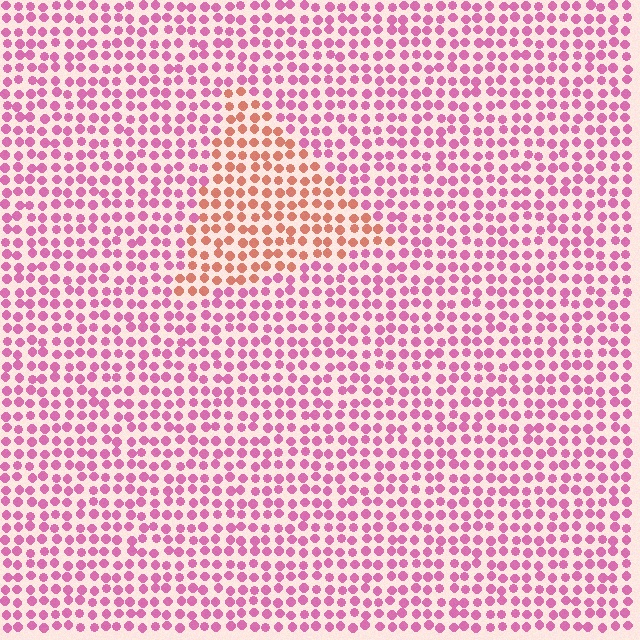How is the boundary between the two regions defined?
The boundary is defined purely by a slight shift in hue (about 46 degrees). Spacing, size, and orientation are identical on both sides.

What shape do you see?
I see a triangle.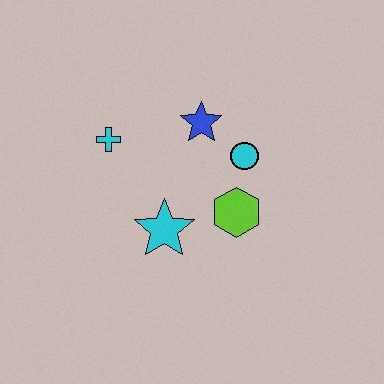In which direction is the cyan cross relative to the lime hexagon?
The cyan cross is to the left of the lime hexagon.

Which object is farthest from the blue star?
The cyan star is farthest from the blue star.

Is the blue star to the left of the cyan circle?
Yes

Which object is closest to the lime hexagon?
The cyan circle is closest to the lime hexagon.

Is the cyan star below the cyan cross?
Yes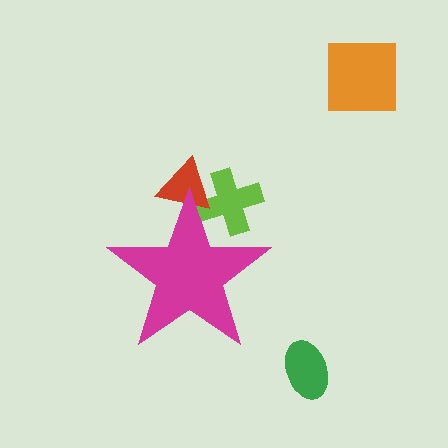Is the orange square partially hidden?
No, the orange square is fully visible.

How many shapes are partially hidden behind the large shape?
2 shapes are partially hidden.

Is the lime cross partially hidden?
Yes, the lime cross is partially hidden behind the magenta star.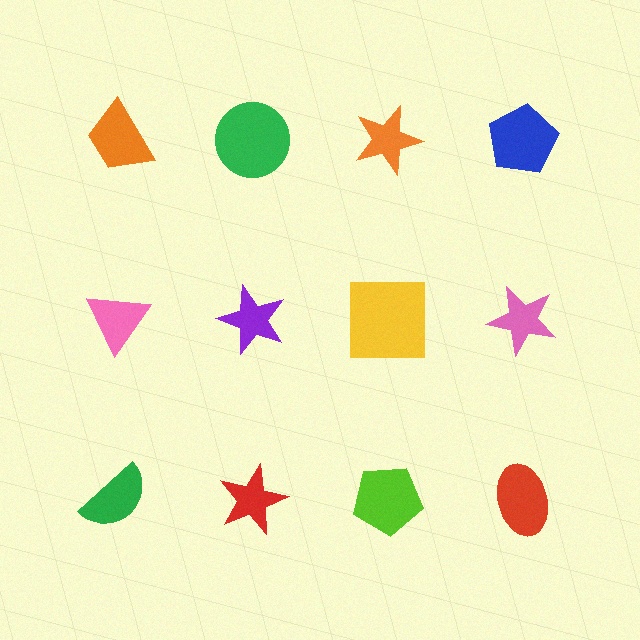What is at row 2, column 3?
A yellow square.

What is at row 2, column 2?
A purple star.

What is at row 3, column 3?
A lime pentagon.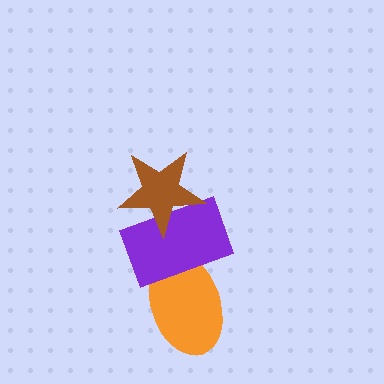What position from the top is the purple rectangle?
The purple rectangle is 2nd from the top.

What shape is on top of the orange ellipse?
The purple rectangle is on top of the orange ellipse.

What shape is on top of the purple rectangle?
The brown star is on top of the purple rectangle.